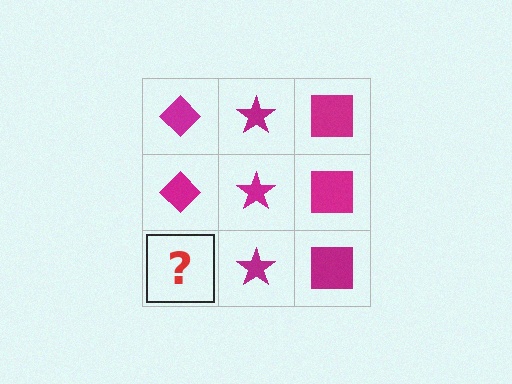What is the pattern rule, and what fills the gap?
The rule is that each column has a consistent shape. The gap should be filled with a magenta diamond.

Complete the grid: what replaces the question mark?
The question mark should be replaced with a magenta diamond.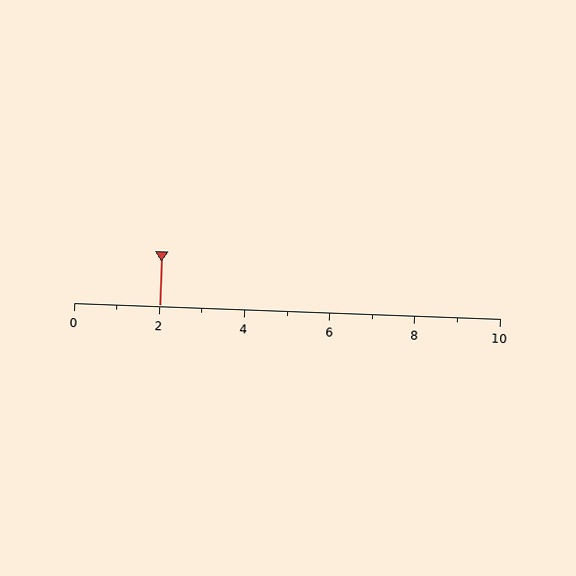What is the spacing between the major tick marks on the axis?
The major ticks are spaced 2 apart.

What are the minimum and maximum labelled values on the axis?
The axis runs from 0 to 10.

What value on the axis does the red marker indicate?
The marker indicates approximately 2.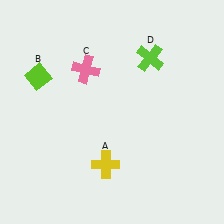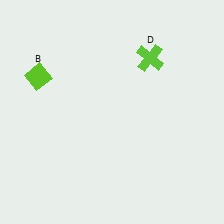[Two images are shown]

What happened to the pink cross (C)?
The pink cross (C) was removed in Image 2. It was in the top-left area of Image 1.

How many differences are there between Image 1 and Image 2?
There are 2 differences between the two images.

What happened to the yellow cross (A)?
The yellow cross (A) was removed in Image 2. It was in the bottom-left area of Image 1.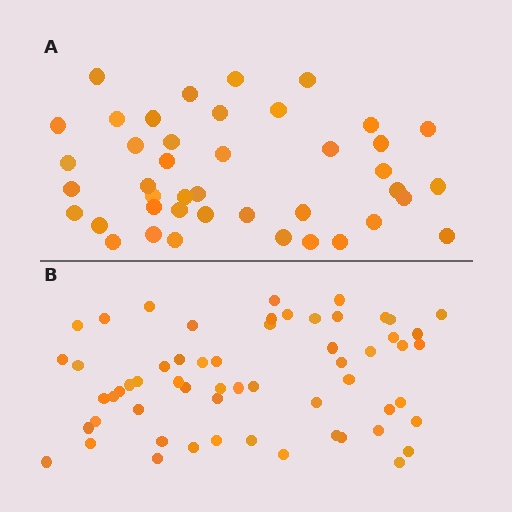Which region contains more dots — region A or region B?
Region B (the bottom region) has more dots.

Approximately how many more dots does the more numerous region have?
Region B has approximately 15 more dots than region A.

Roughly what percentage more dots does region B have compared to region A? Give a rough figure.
About 40% more.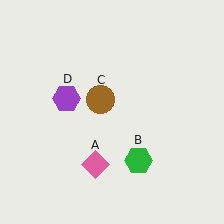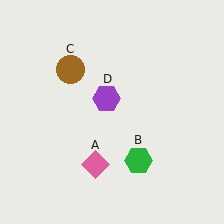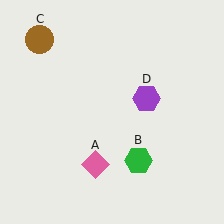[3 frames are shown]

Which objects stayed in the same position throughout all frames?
Pink diamond (object A) and green hexagon (object B) remained stationary.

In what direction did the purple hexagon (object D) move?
The purple hexagon (object D) moved right.